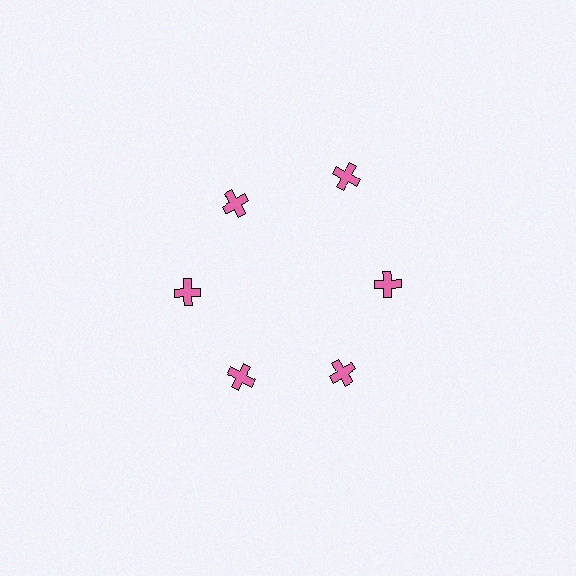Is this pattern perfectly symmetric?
No. The 6 pink crosses are arranged in a ring, but one element near the 1 o'clock position is pushed outward from the center, breaking the 6-fold rotational symmetry.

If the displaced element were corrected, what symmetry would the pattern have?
It would have 6-fold rotational symmetry — the pattern would map onto itself every 60 degrees.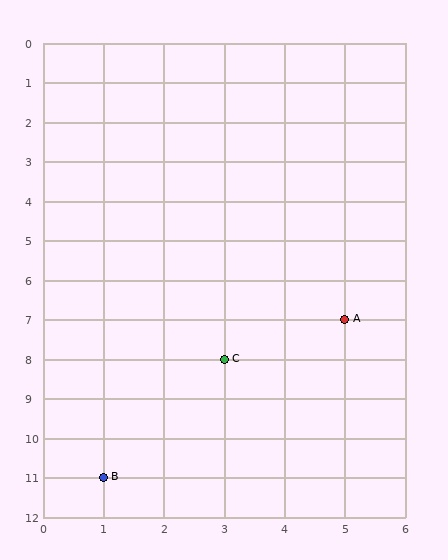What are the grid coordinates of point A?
Point A is at grid coordinates (5, 7).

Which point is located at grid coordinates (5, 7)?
Point A is at (5, 7).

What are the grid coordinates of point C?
Point C is at grid coordinates (3, 8).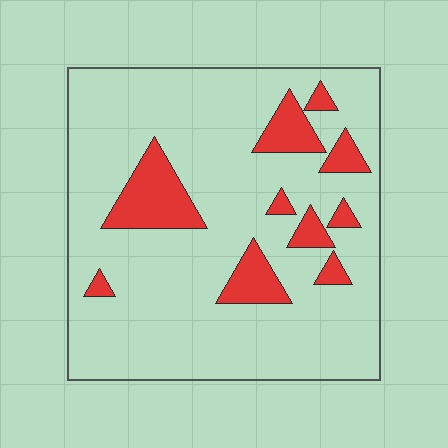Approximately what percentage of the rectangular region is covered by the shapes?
Approximately 15%.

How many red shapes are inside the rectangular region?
10.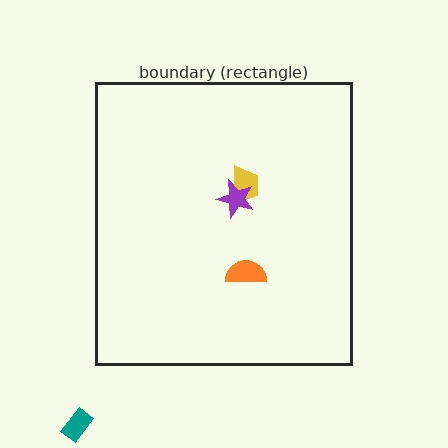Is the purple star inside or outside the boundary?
Inside.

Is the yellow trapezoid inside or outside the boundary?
Inside.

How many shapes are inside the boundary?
3 inside, 1 outside.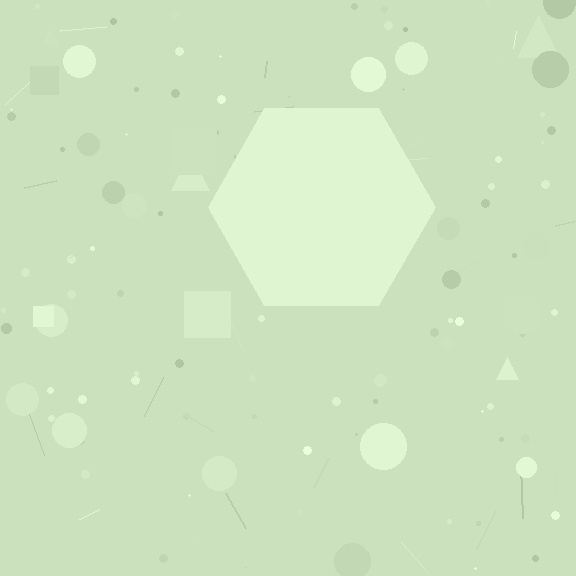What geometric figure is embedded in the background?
A hexagon is embedded in the background.